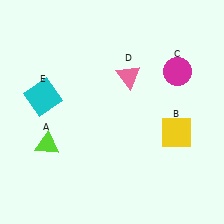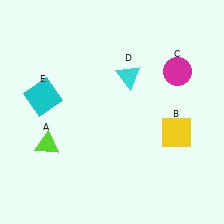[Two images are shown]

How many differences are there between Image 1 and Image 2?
There is 1 difference between the two images.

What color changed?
The triangle (D) changed from pink in Image 1 to cyan in Image 2.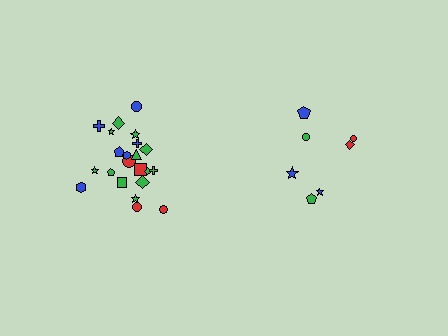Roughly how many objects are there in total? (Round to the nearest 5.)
Roughly 30 objects in total.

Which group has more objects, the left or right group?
The left group.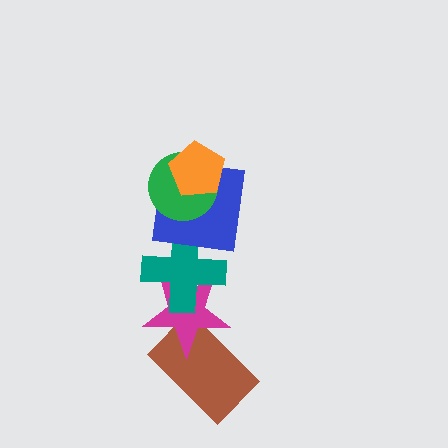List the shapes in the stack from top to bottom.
From top to bottom: the orange pentagon, the green circle, the blue square, the teal cross, the magenta star, the brown rectangle.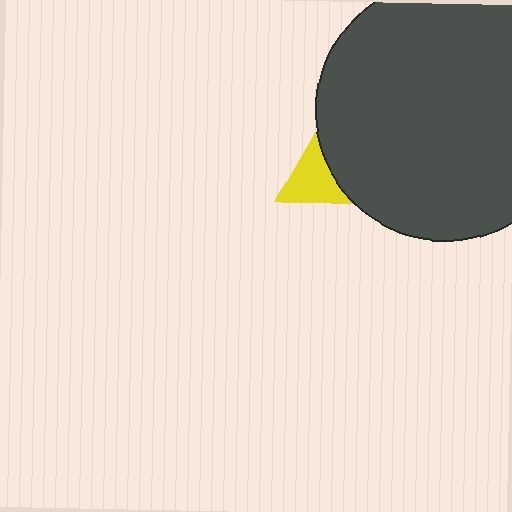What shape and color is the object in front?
The object in front is a dark gray circle.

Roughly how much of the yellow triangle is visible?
A small part of it is visible (roughly 35%).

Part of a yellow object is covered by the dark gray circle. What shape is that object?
It is a triangle.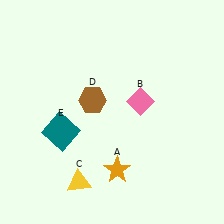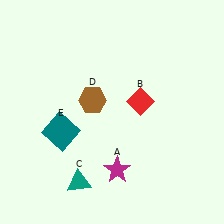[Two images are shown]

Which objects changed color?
A changed from orange to magenta. B changed from pink to red. C changed from yellow to teal.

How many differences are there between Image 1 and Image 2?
There are 3 differences between the two images.